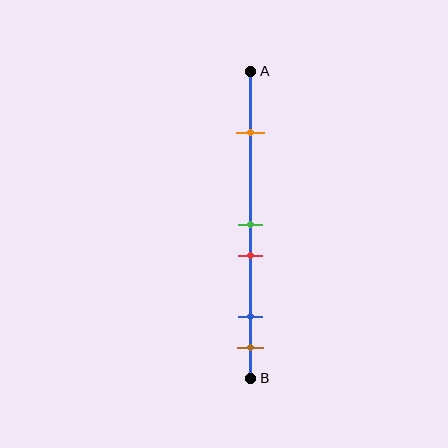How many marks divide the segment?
There are 5 marks dividing the segment.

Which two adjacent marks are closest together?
The green and red marks are the closest adjacent pair.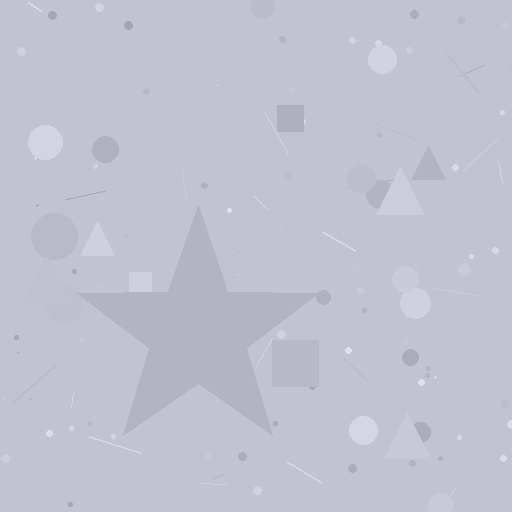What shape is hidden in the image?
A star is hidden in the image.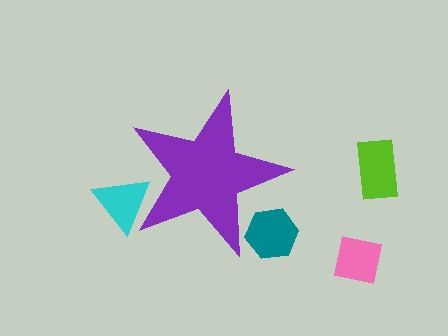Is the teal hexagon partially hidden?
Yes, the teal hexagon is partially hidden behind the purple star.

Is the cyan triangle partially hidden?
Yes, the cyan triangle is partially hidden behind the purple star.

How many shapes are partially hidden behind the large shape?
2 shapes are partially hidden.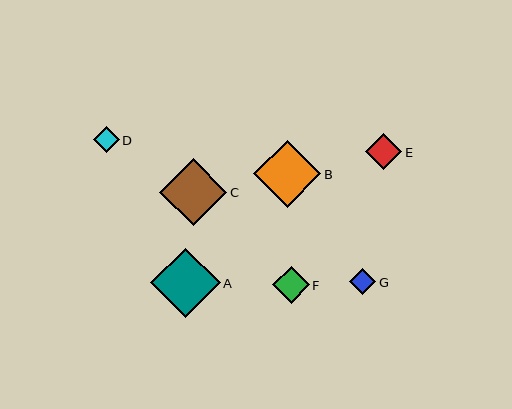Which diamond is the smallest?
Diamond D is the smallest with a size of approximately 26 pixels.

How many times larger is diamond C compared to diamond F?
Diamond C is approximately 1.9 times the size of diamond F.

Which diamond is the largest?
Diamond A is the largest with a size of approximately 69 pixels.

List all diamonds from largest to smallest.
From largest to smallest: A, C, B, F, E, G, D.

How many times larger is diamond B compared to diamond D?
Diamond B is approximately 2.6 times the size of diamond D.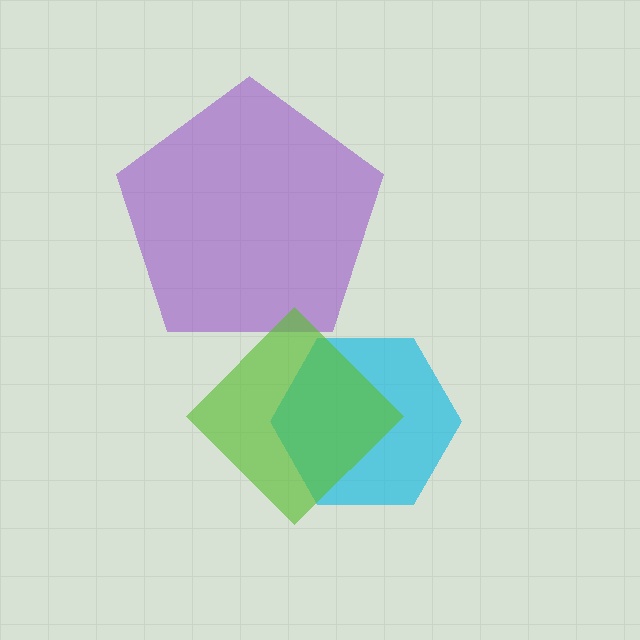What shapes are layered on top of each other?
The layered shapes are: a purple pentagon, a cyan hexagon, a lime diamond.